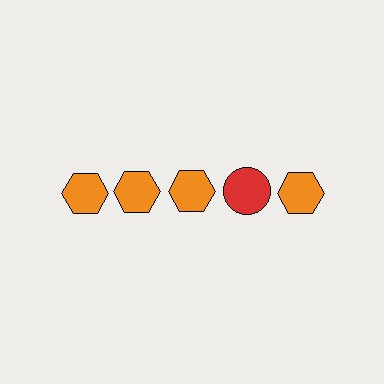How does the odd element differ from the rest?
It differs in both color (red instead of orange) and shape (circle instead of hexagon).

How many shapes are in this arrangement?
There are 5 shapes arranged in a grid pattern.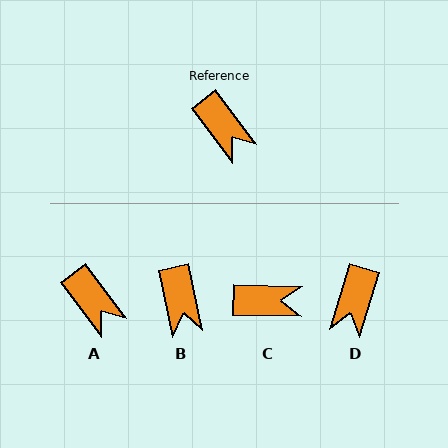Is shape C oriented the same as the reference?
No, it is off by about 51 degrees.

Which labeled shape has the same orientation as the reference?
A.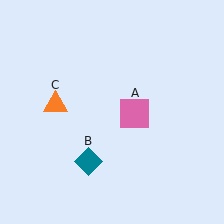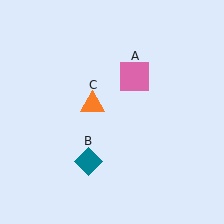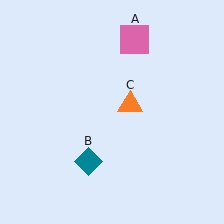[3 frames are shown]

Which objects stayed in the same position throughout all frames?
Teal diamond (object B) remained stationary.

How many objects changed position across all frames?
2 objects changed position: pink square (object A), orange triangle (object C).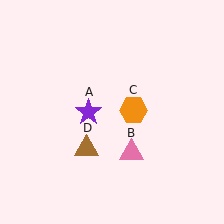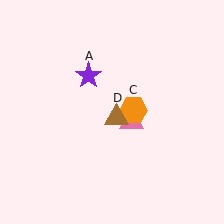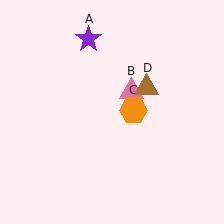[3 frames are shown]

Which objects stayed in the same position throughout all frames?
Orange hexagon (object C) remained stationary.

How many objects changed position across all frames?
3 objects changed position: purple star (object A), pink triangle (object B), brown triangle (object D).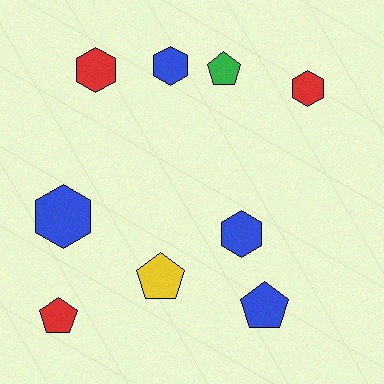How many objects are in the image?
There are 9 objects.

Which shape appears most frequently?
Hexagon, with 5 objects.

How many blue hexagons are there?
There are 3 blue hexagons.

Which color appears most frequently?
Blue, with 4 objects.